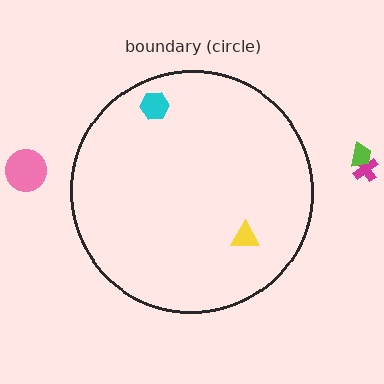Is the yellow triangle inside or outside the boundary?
Inside.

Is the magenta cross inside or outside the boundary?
Outside.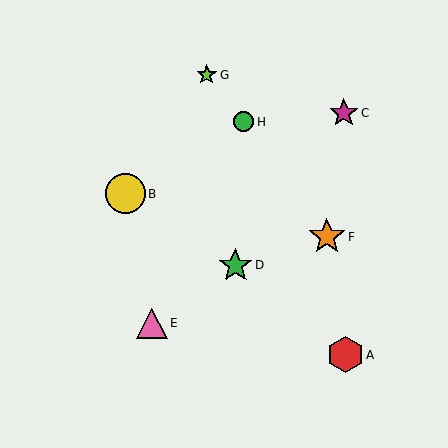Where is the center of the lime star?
The center of the lime star is at (206, 75).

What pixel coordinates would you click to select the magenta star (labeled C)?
Click at (344, 113) to select the magenta star C.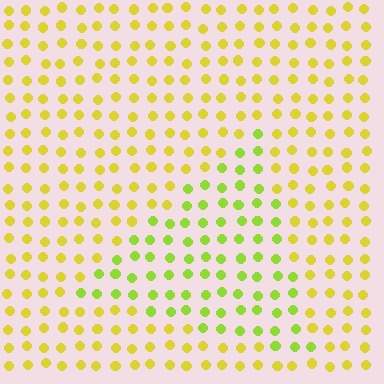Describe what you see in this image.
The image is filled with small yellow elements in a uniform arrangement. A triangle-shaped region is visible where the elements are tinted to a slightly different hue, forming a subtle color boundary.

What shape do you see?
I see a triangle.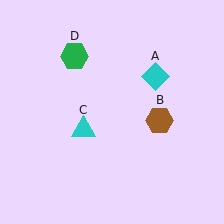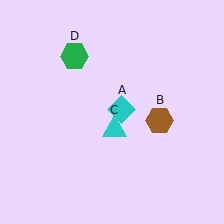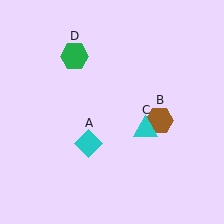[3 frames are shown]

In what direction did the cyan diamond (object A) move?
The cyan diamond (object A) moved down and to the left.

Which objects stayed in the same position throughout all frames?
Brown hexagon (object B) and green hexagon (object D) remained stationary.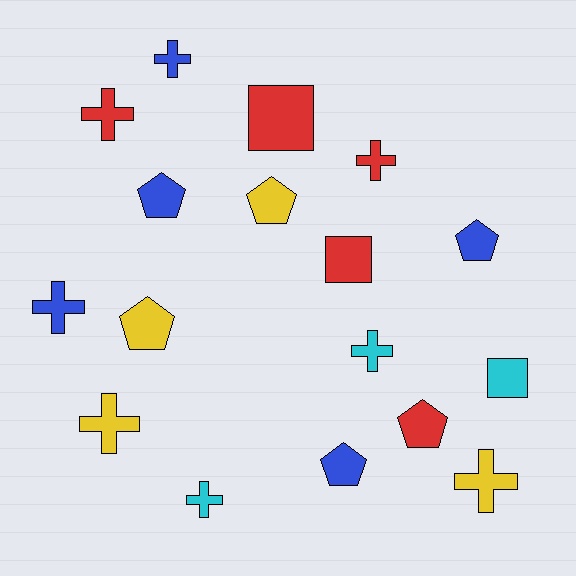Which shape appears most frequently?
Cross, with 8 objects.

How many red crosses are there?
There are 2 red crosses.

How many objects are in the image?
There are 17 objects.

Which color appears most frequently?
Red, with 5 objects.